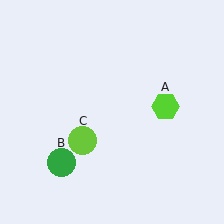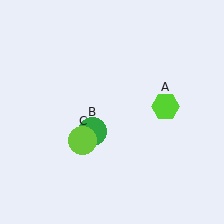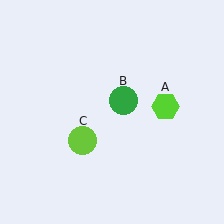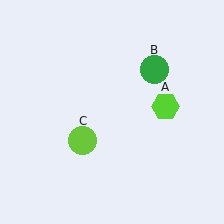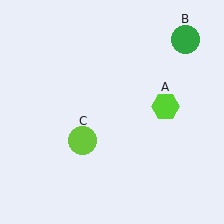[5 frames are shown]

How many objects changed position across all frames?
1 object changed position: green circle (object B).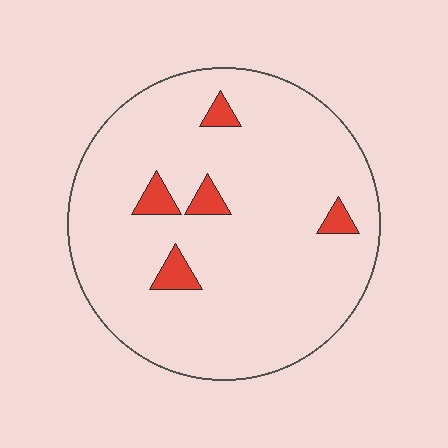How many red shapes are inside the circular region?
5.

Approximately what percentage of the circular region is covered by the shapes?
Approximately 5%.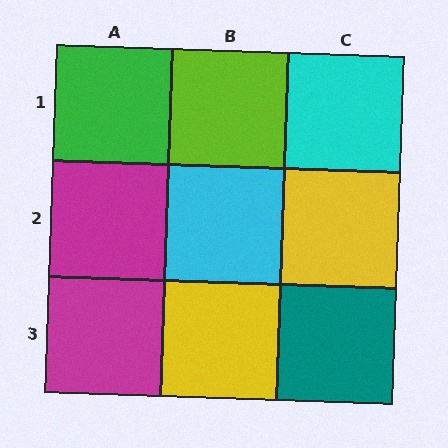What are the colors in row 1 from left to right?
Green, lime, cyan.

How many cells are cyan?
2 cells are cyan.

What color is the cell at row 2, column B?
Cyan.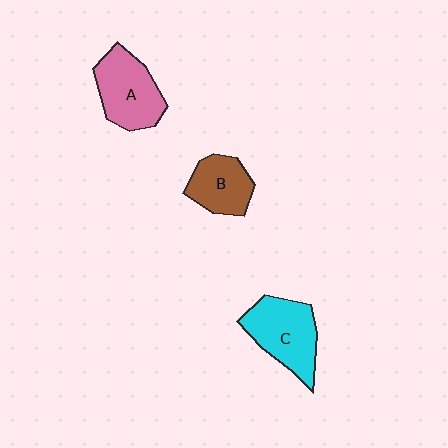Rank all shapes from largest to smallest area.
From largest to smallest: C (cyan), A (pink), B (brown).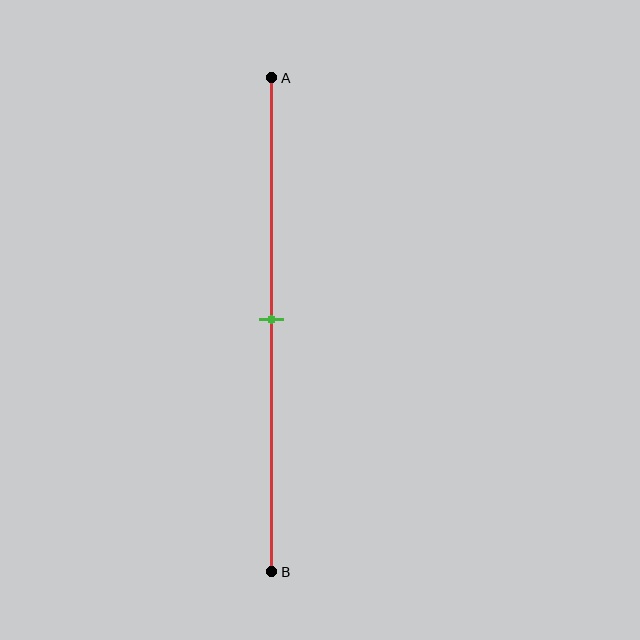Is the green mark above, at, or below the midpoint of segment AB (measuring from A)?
The green mark is approximately at the midpoint of segment AB.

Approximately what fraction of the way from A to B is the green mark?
The green mark is approximately 50% of the way from A to B.